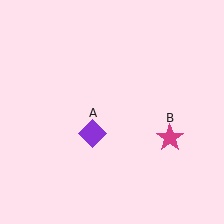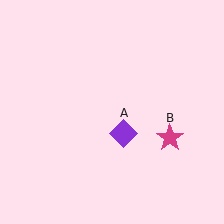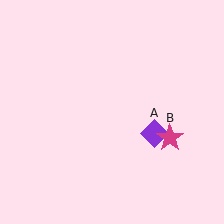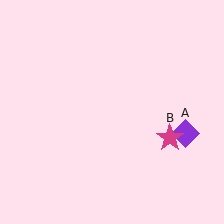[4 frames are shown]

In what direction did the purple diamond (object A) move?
The purple diamond (object A) moved right.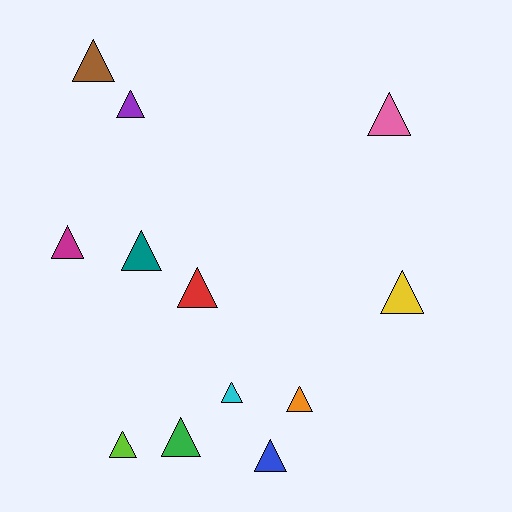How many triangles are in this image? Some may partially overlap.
There are 12 triangles.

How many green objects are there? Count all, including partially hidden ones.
There is 1 green object.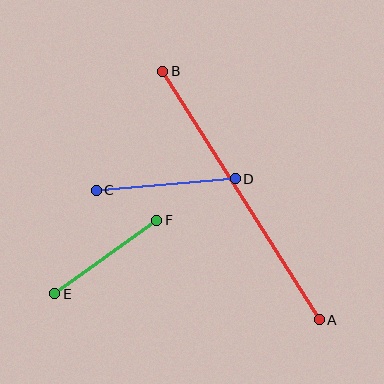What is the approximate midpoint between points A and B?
The midpoint is at approximately (241, 195) pixels.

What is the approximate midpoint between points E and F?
The midpoint is at approximately (106, 257) pixels.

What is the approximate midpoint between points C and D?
The midpoint is at approximately (166, 184) pixels.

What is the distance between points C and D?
The distance is approximately 139 pixels.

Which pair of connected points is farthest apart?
Points A and B are farthest apart.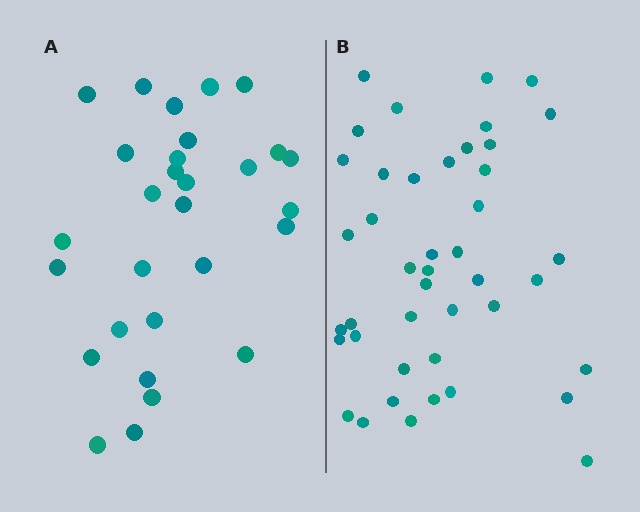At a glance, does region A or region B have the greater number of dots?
Region B (the right region) has more dots.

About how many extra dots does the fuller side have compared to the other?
Region B has approximately 15 more dots than region A.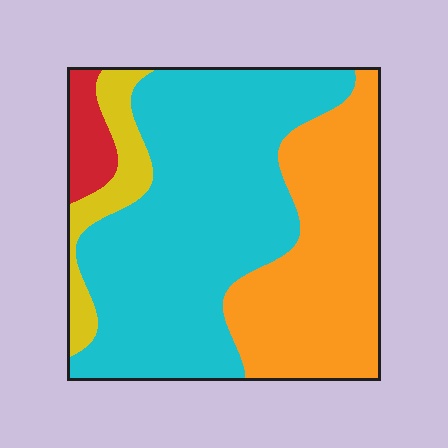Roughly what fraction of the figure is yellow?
Yellow takes up about one tenth (1/10) of the figure.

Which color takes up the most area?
Cyan, at roughly 55%.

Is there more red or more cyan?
Cyan.